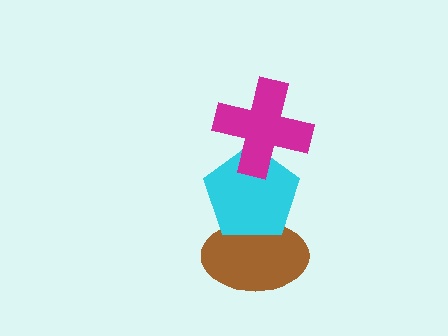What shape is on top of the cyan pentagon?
The magenta cross is on top of the cyan pentagon.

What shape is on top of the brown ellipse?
The cyan pentagon is on top of the brown ellipse.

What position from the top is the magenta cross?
The magenta cross is 1st from the top.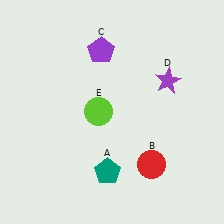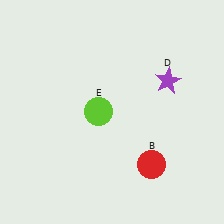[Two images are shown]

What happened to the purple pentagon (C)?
The purple pentagon (C) was removed in Image 2. It was in the top-left area of Image 1.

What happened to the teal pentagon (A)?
The teal pentagon (A) was removed in Image 2. It was in the bottom-left area of Image 1.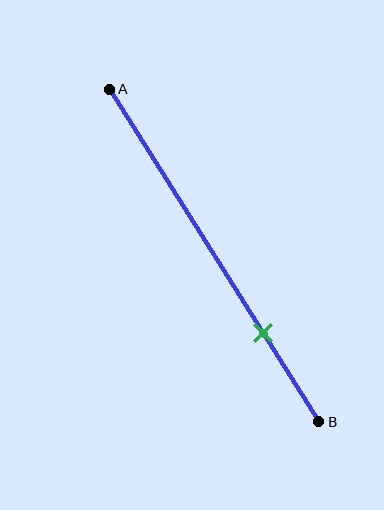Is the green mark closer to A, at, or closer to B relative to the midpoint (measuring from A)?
The green mark is closer to point B than the midpoint of segment AB.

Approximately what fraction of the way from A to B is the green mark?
The green mark is approximately 75% of the way from A to B.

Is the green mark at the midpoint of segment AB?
No, the mark is at about 75% from A, not at the 50% midpoint.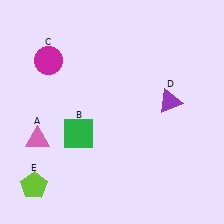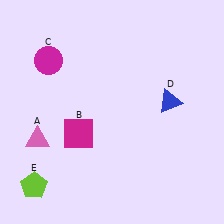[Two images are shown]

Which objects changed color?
B changed from green to magenta. D changed from purple to blue.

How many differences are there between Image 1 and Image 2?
There are 2 differences between the two images.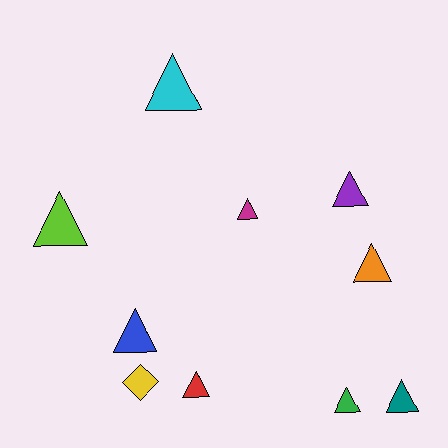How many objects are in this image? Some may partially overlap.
There are 10 objects.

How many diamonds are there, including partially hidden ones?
There is 1 diamond.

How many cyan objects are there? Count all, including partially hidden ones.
There is 1 cyan object.